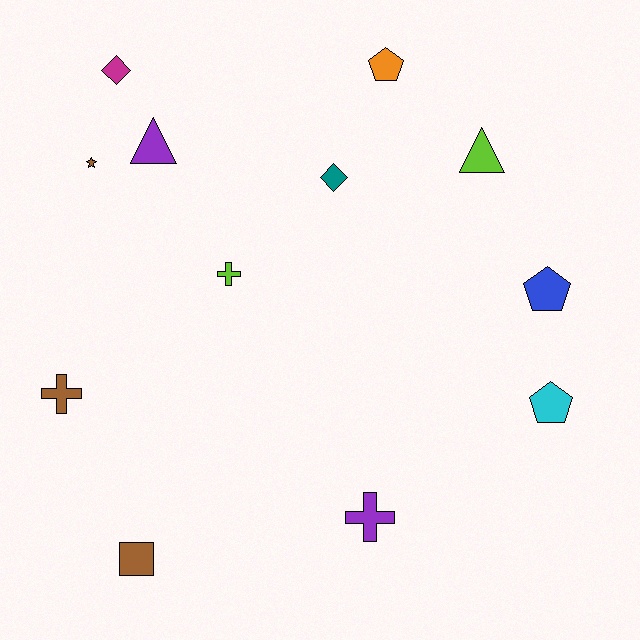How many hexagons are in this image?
There are no hexagons.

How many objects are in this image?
There are 12 objects.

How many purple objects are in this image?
There are 2 purple objects.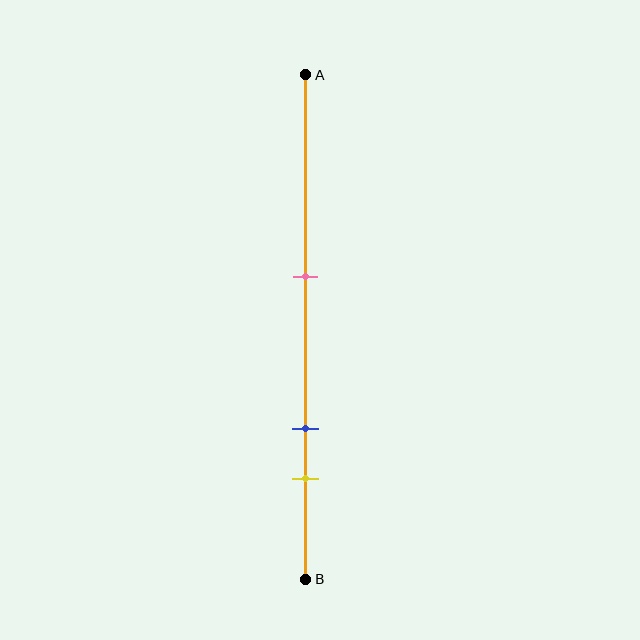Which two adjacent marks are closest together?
The blue and yellow marks are the closest adjacent pair.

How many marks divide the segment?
There are 3 marks dividing the segment.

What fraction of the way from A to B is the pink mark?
The pink mark is approximately 40% (0.4) of the way from A to B.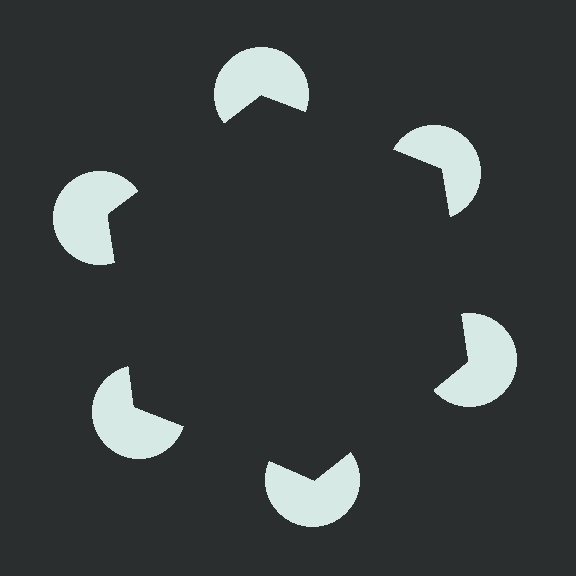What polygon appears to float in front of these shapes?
An illusory hexagon — its edges are inferred from the aligned wedge cuts in the pac-man discs, not physically drawn.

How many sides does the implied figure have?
6 sides.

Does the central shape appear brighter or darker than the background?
It typically appears slightly darker than the background, even though no actual brightness change is drawn.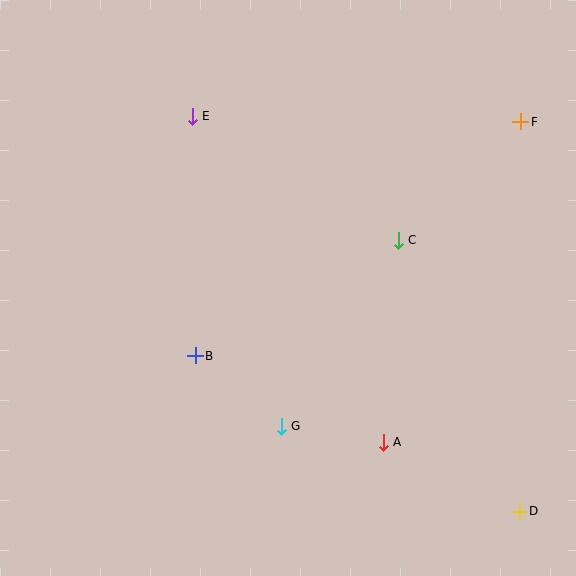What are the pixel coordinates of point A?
Point A is at (383, 442).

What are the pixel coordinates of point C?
Point C is at (398, 240).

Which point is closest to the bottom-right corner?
Point D is closest to the bottom-right corner.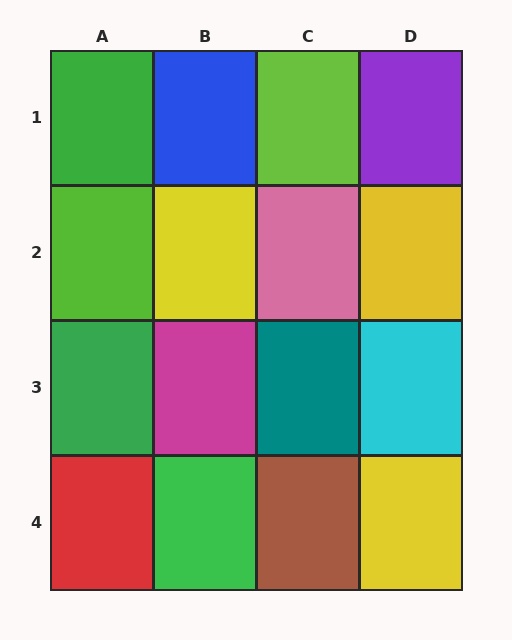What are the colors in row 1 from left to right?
Green, blue, lime, purple.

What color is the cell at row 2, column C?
Pink.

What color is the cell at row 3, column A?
Green.